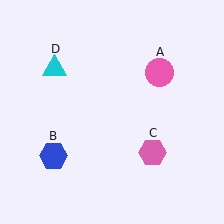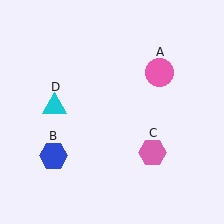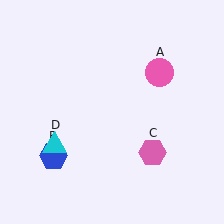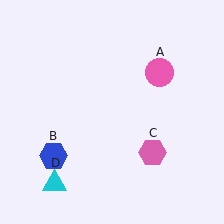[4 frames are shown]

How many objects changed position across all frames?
1 object changed position: cyan triangle (object D).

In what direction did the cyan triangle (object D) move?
The cyan triangle (object D) moved down.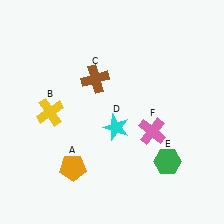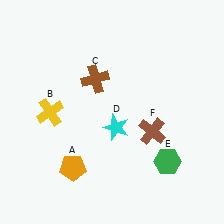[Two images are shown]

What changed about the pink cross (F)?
In Image 1, F is pink. In Image 2, it changed to brown.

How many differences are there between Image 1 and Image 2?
There is 1 difference between the two images.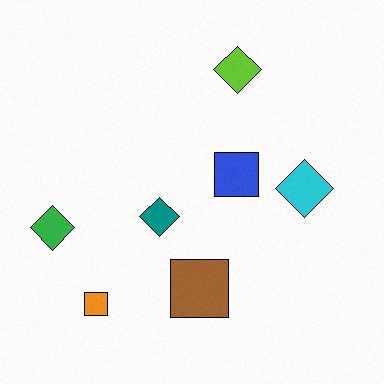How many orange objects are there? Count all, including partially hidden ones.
There is 1 orange object.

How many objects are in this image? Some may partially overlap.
There are 7 objects.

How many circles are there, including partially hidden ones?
There are no circles.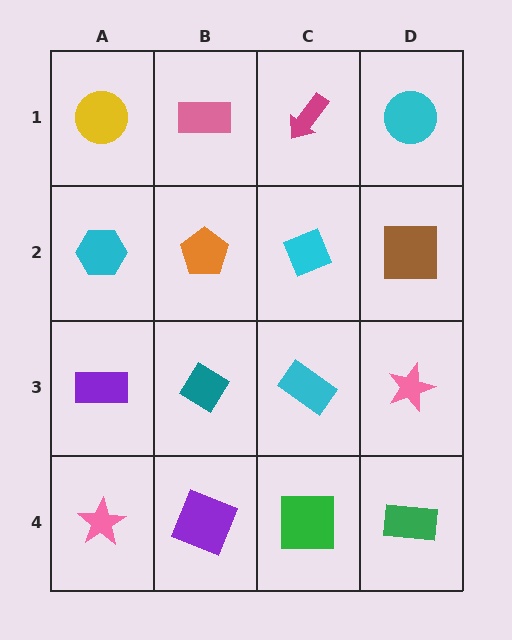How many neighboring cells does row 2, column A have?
3.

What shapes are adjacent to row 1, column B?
An orange pentagon (row 2, column B), a yellow circle (row 1, column A), a magenta arrow (row 1, column C).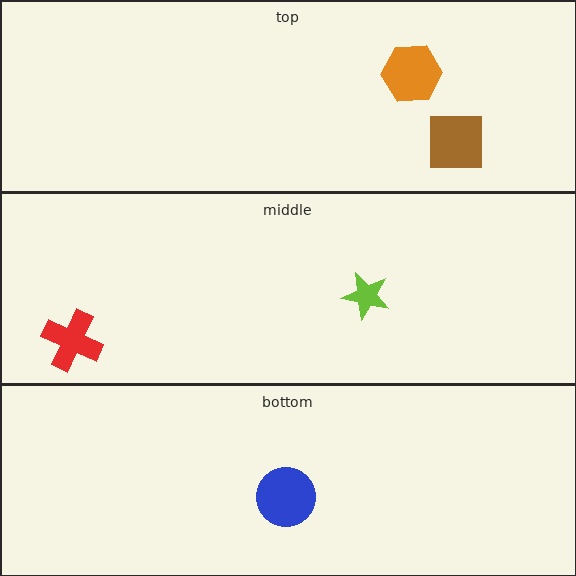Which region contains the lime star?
The middle region.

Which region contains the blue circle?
The bottom region.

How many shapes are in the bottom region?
1.